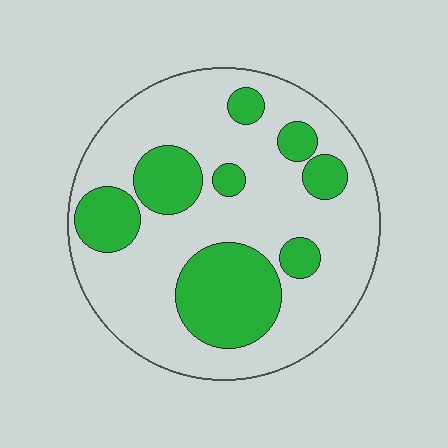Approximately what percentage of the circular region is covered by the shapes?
Approximately 30%.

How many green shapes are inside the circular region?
8.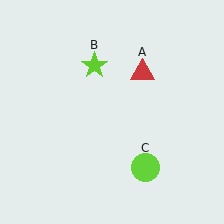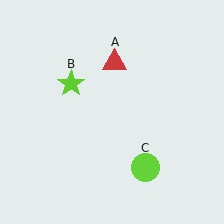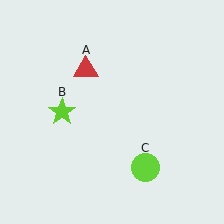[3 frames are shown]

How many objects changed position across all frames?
2 objects changed position: red triangle (object A), lime star (object B).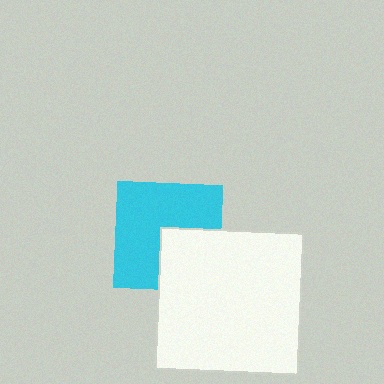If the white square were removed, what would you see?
You would see the complete cyan square.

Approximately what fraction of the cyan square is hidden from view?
Roughly 35% of the cyan square is hidden behind the white square.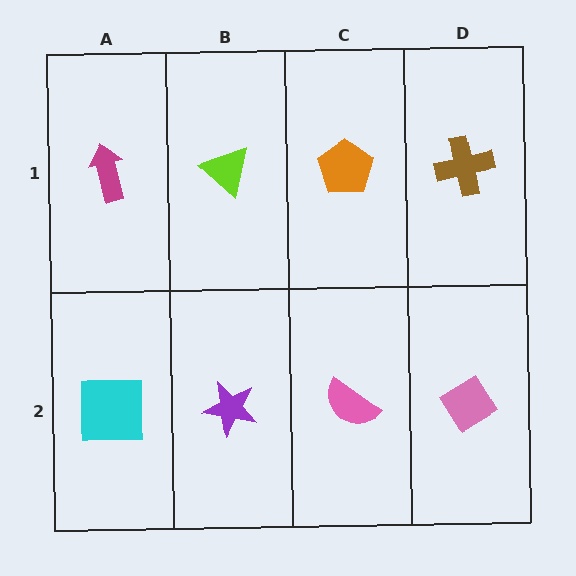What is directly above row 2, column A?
A magenta arrow.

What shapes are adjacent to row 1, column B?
A purple star (row 2, column B), a magenta arrow (row 1, column A), an orange pentagon (row 1, column C).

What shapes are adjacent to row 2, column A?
A magenta arrow (row 1, column A), a purple star (row 2, column B).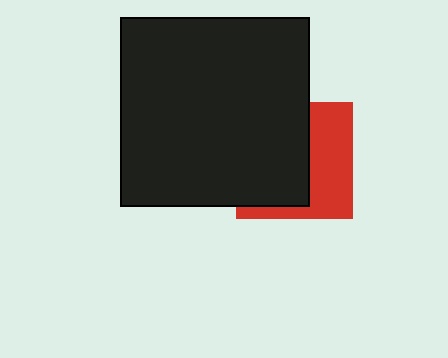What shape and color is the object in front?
The object in front is a black square.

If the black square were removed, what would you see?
You would see the complete red square.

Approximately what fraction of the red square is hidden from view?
Roughly 56% of the red square is hidden behind the black square.